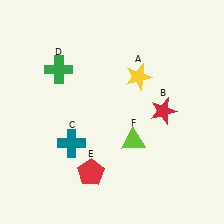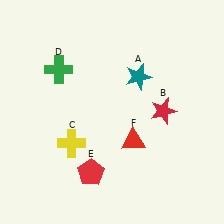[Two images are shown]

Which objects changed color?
A changed from yellow to teal. C changed from teal to yellow. F changed from lime to red.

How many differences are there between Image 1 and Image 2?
There are 3 differences between the two images.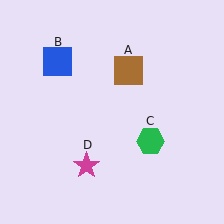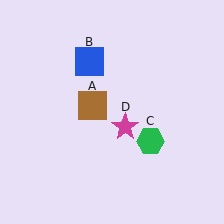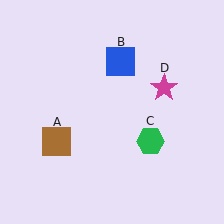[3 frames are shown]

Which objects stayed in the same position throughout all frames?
Green hexagon (object C) remained stationary.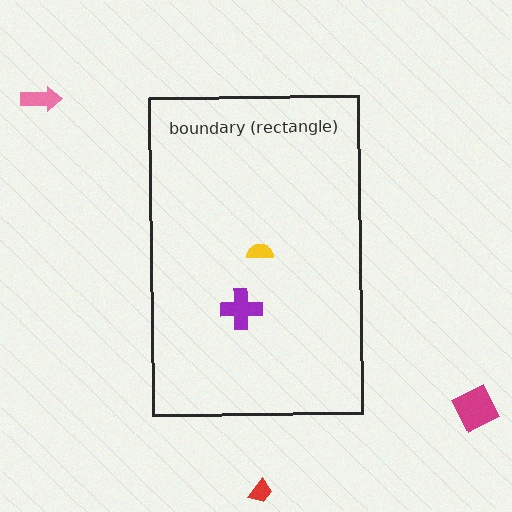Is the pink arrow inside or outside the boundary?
Outside.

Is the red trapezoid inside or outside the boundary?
Outside.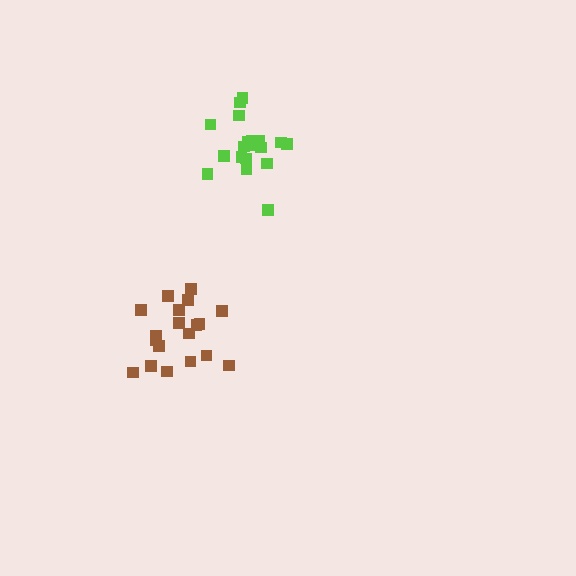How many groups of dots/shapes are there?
There are 2 groups.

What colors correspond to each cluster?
The clusters are colored: brown, lime.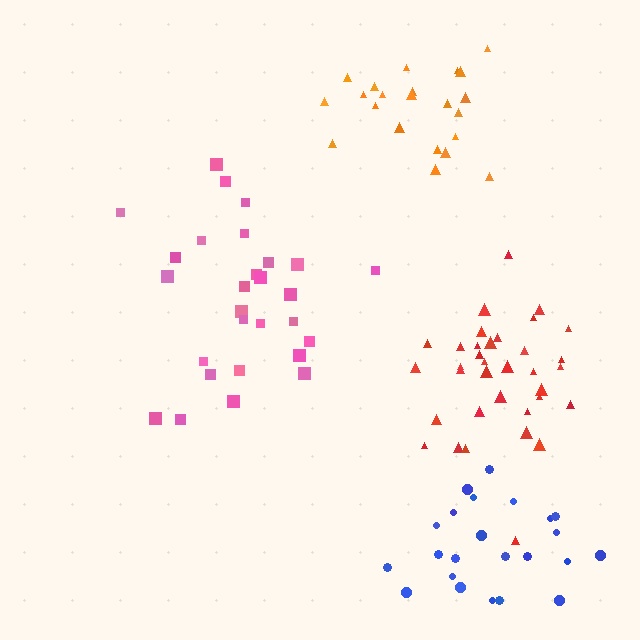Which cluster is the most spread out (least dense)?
Pink.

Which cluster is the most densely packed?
Red.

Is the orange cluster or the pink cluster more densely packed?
Orange.